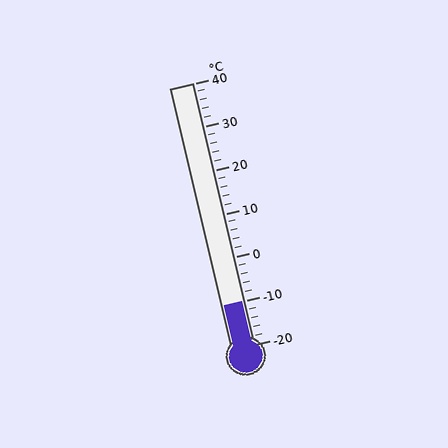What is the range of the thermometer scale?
The thermometer scale ranges from -20°C to 40°C.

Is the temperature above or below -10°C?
The temperature is at -10°C.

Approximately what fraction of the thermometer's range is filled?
The thermometer is filled to approximately 15% of its range.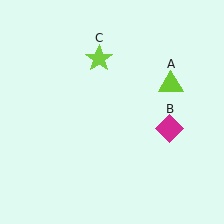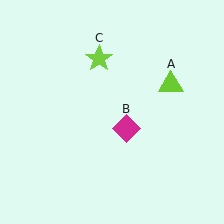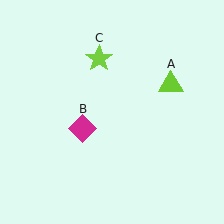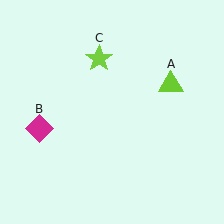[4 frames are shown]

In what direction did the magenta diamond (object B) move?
The magenta diamond (object B) moved left.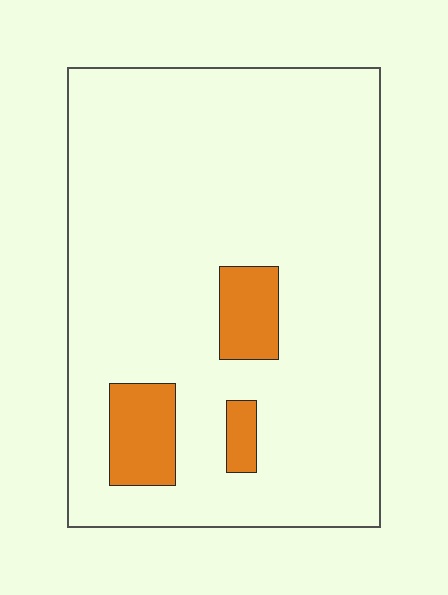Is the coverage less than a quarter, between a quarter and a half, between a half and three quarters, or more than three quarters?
Less than a quarter.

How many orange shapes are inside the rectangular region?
3.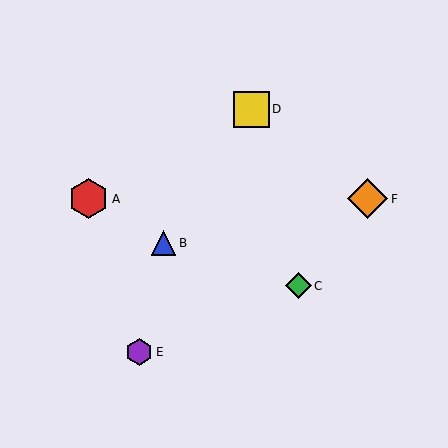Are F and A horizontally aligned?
Yes, both are at y≈199.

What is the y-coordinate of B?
Object B is at y≈243.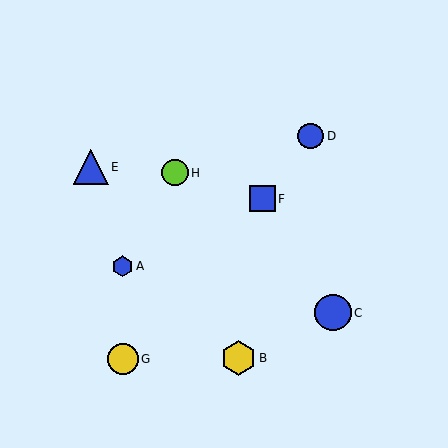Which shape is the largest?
The blue circle (labeled C) is the largest.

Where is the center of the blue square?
The center of the blue square is at (262, 199).